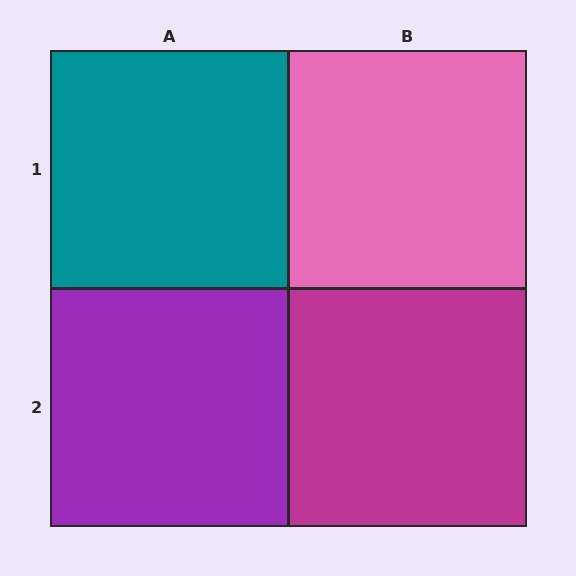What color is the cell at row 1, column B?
Pink.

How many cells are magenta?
1 cell is magenta.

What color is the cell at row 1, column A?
Teal.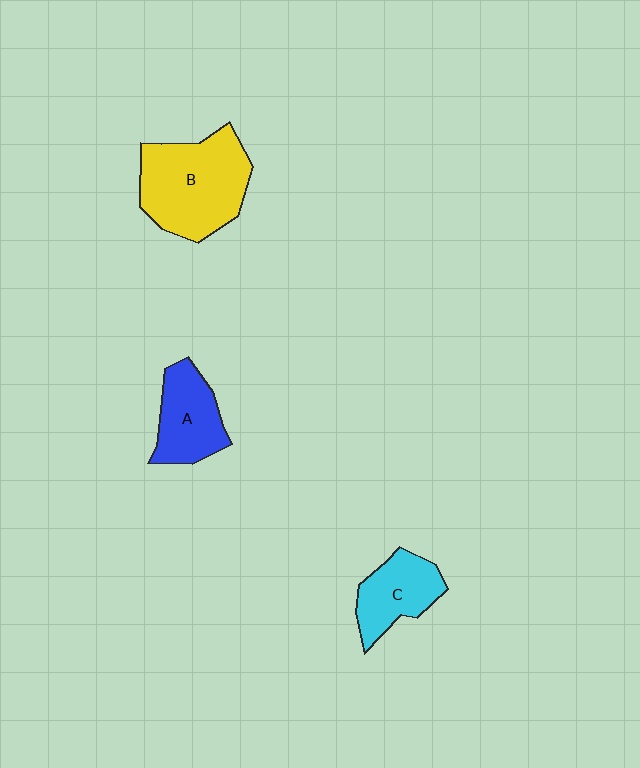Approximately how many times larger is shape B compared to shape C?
Approximately 1.8 times.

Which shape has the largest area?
Shape B (yellow).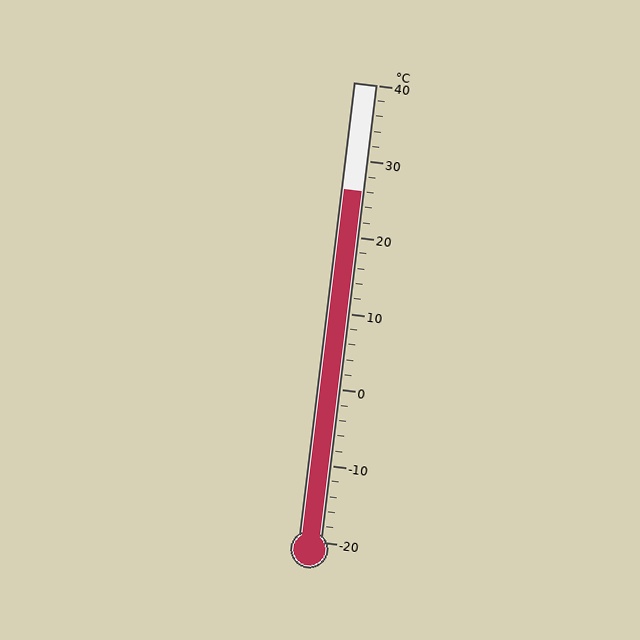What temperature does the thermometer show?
The thermometer shows approximately 26°C.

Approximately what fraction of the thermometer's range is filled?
The thermometer is filled to approximately 75% of its range.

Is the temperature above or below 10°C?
The temperature is above 10°C.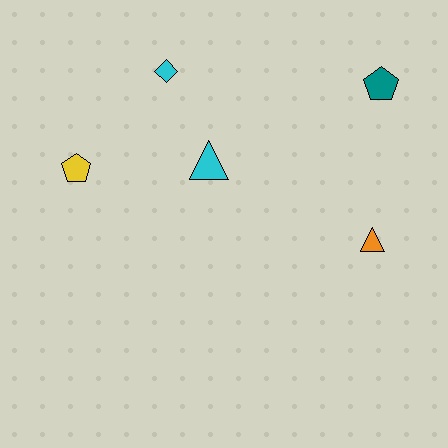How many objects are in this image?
There are 5 objects.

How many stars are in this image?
There are no stars.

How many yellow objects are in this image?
There is 1 yellow object.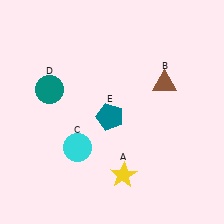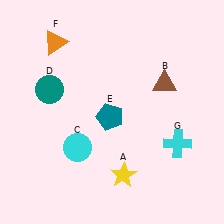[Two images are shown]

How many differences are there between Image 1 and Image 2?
There are 2 differences between the two images.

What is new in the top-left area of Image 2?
An orange triangle (F) was added in the top-left area of Image 2.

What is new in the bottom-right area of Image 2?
A cyan cross (G) was added in the bottom-right area of Image 2.